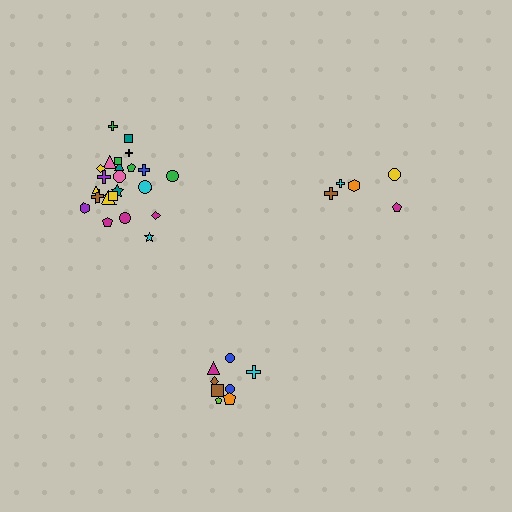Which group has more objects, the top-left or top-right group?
The top-left group.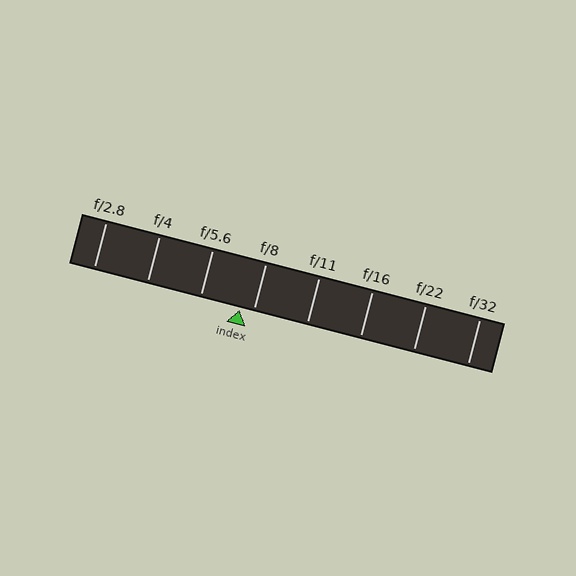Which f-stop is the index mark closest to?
The index mark is closest to f/8.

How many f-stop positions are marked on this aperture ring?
There are 8 f-stop positions marked.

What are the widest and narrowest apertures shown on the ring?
The widest aperture shown is f/2.8 and the narrowest is f/32.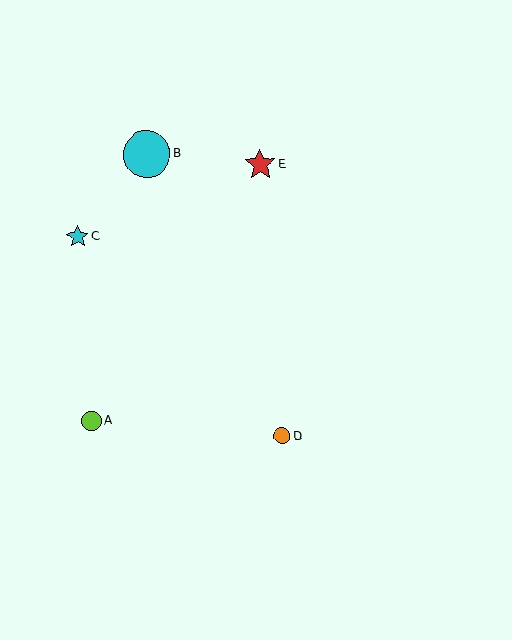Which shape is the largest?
The cyan circle (labeled B) is the largest.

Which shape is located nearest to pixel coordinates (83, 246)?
The cyan star (labeled C) at (78, 237) is nearest to that location.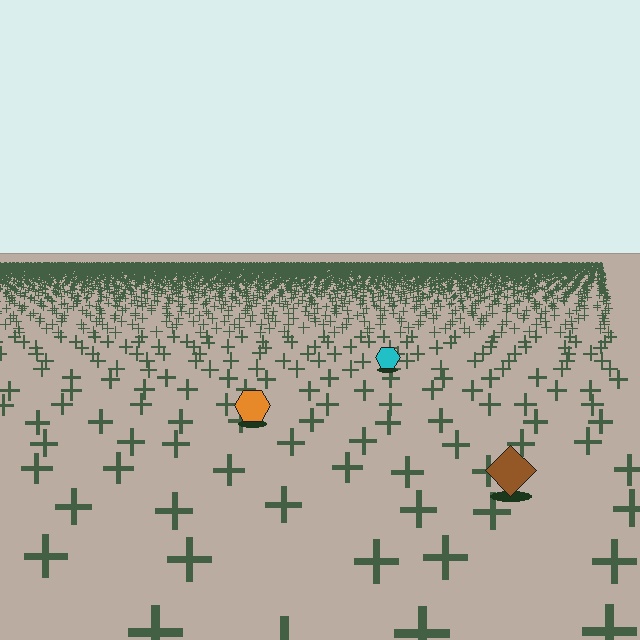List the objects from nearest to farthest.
From nearest to farthest: the brown diamond, the orange hexagon, the cyan hexagon.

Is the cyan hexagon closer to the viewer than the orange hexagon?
No. The orange hexagon is closer — you can tell from the texture gradient: the ground texture is coarser near it.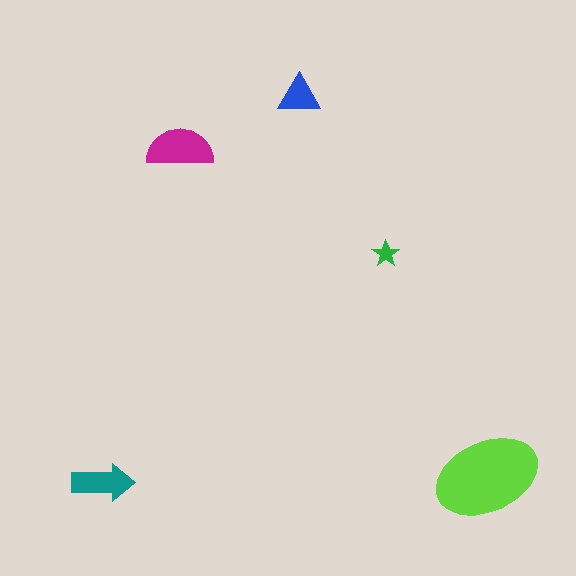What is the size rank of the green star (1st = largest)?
5th.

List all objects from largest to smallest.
The lime ellipse, the magenta semicircle, the teal arrow, the blue triangle, the green star.